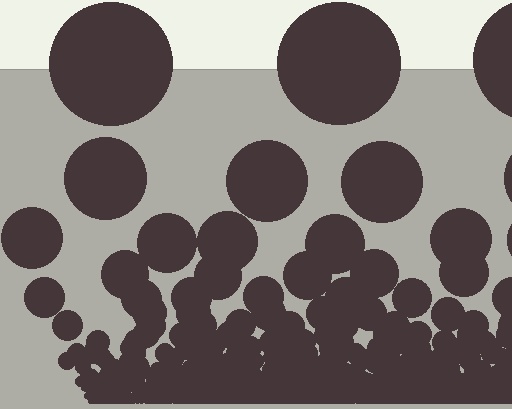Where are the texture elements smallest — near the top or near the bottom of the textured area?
Near the bottom.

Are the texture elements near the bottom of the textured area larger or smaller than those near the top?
Smaller. The gradient is inverted — elements near the bottom are smaller and denser.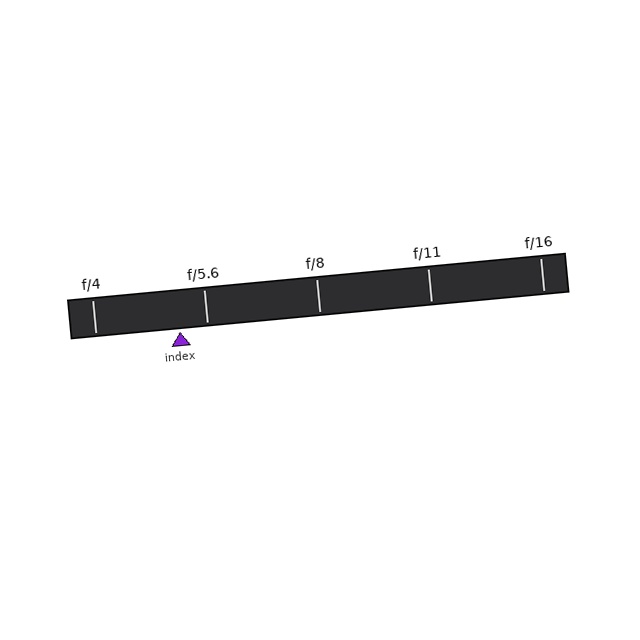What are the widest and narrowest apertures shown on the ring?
The widest aperture shown is f/4 and the narrowest is f/16.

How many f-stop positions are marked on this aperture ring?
There are 5 f-stop positions marked.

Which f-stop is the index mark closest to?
The index mark is closest to f/5.6.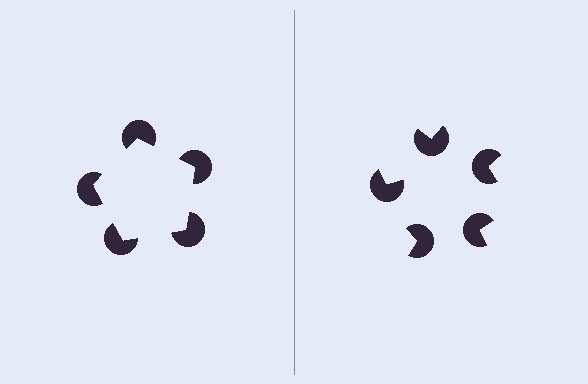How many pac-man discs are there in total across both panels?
10 — 5 on each side.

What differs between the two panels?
The pac-man discs are positioned identically on both sides; only the wedge orientations differ. On the left they align to a pentagon; on the right they are misaligned.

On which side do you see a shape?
An illusory pentagon appears on the left side. On the right side the wedge cuts are rotated, so no coherent shape forms.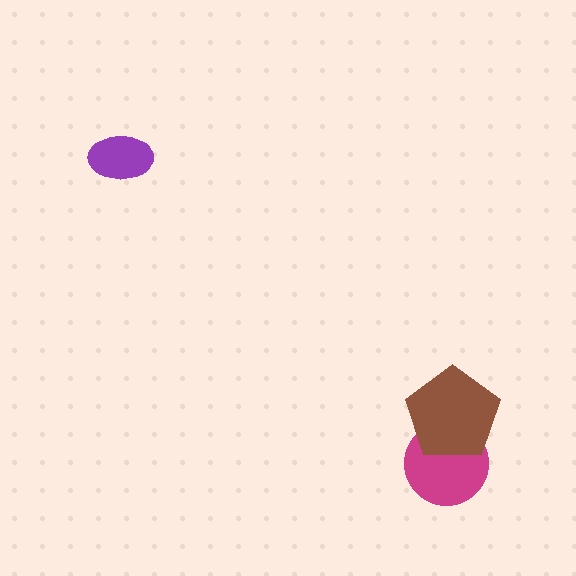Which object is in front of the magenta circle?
The brown pentagon is in front of the magenta circle.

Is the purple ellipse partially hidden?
No, no other shape covers it.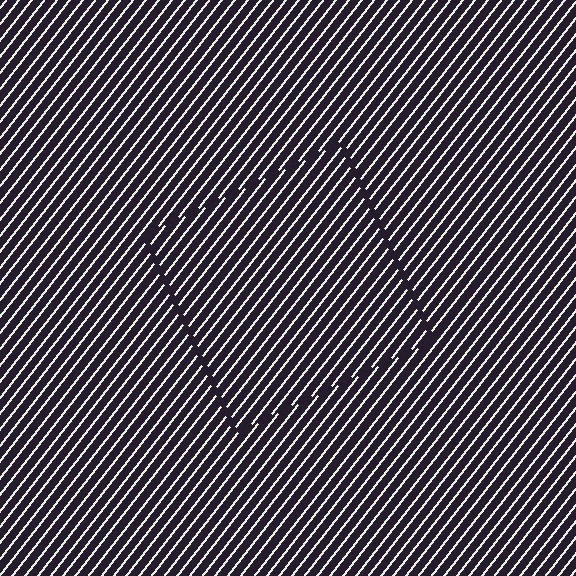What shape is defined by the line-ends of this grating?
An illusory square. The interior of the shape contains the same grating, shifted by half a period — the contour is defined by the phase discontinuity where line-ends from the inner and outer gratings abut.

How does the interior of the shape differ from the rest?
The interior of the shape contains the same grating, shifted by half a period — the contour is defined by the phase discontinuity where line-ends from the inner and outer gratings abut.